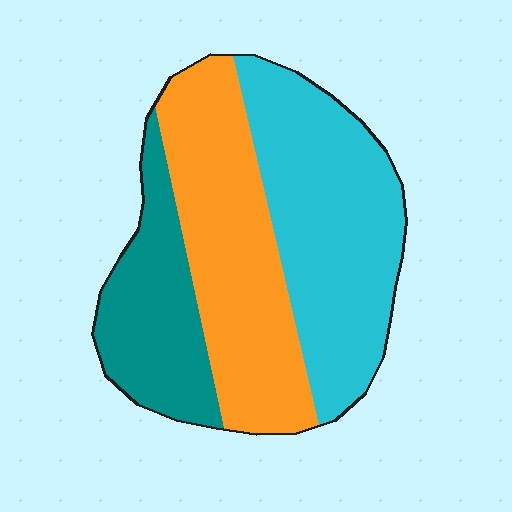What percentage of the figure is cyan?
Cyan covers around 40% of the figure.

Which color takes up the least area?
Teal, at roughly 25%.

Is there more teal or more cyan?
Cyan.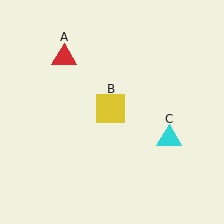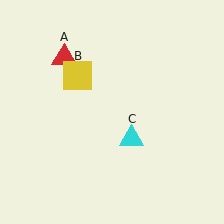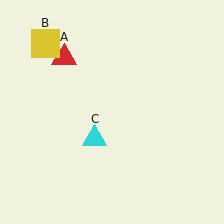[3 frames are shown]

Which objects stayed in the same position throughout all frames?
Red triangle (object A) remained stationary.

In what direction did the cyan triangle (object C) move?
The cyan triangle (object C) moved left.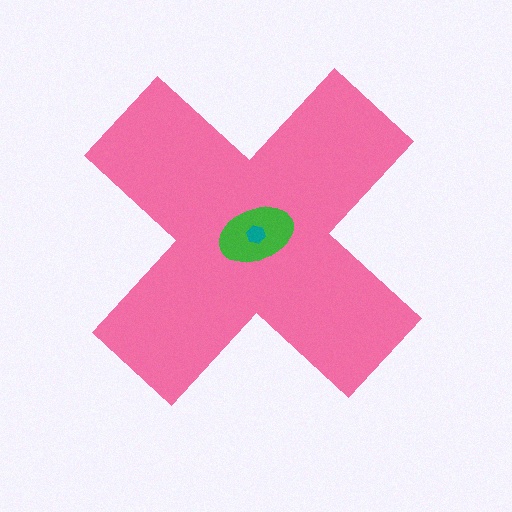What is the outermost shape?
The pink cross.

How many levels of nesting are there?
3.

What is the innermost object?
The teal hexagon.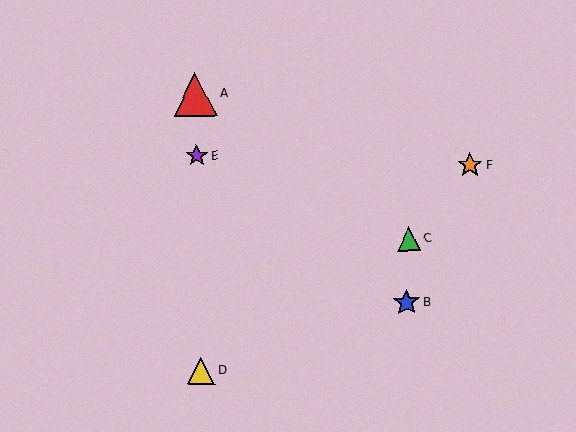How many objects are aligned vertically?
3 objects (A, D, E) are aligned vertically.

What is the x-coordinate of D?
Object D is at x≈201.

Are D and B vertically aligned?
No, D is at x≈201 and B is at x≈406.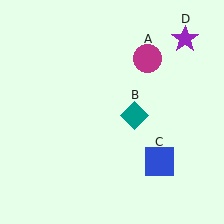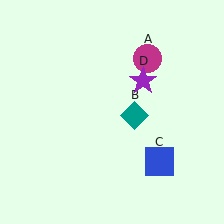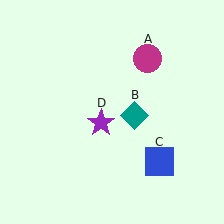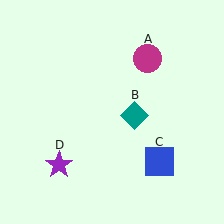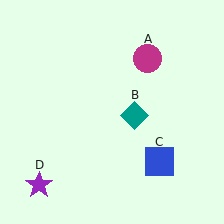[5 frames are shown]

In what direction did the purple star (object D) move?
The purple star (object D) moved down and to the left.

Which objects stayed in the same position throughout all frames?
Magenta circle (object A) and teal diamond (object B) and blue square (object C) remained stationary.